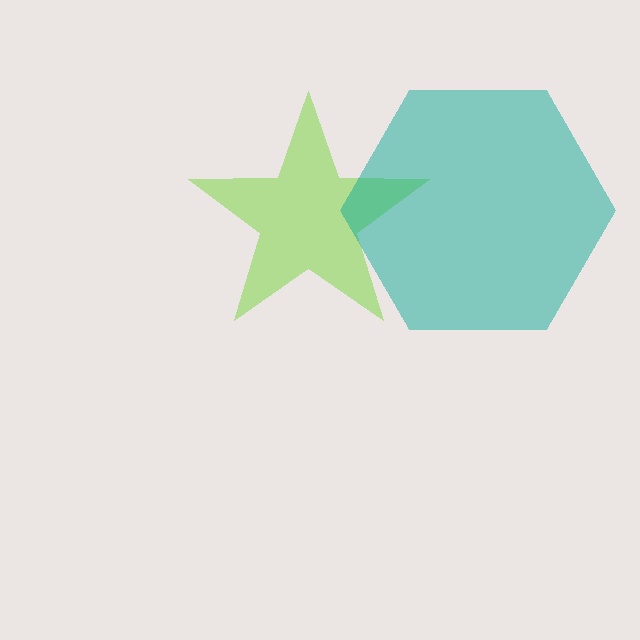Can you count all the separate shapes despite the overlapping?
Yes, there are 2 separate shapes.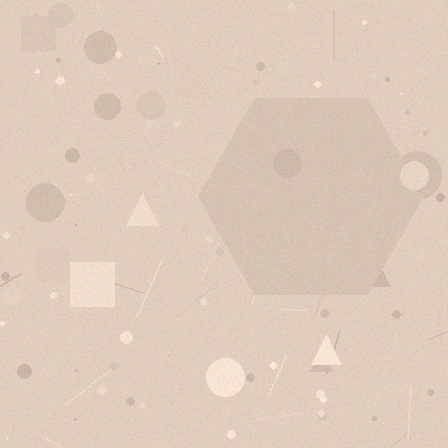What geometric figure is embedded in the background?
A hexagon is embedded in the background.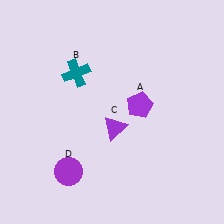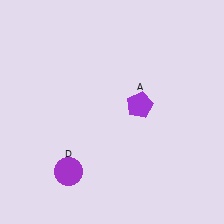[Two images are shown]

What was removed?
The teal cross (B), the purple triangle (C) were removed in Image 2.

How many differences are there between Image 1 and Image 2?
There are 2 differences between the two images.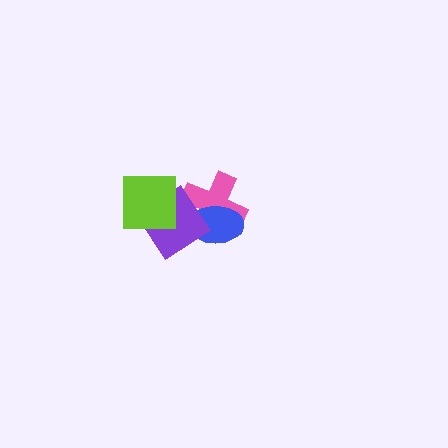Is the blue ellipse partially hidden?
Yes, it is partially covered by another shape.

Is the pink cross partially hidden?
Yes, it is partially covered by another shape.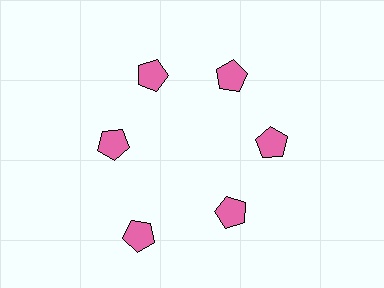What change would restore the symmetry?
The symmetry would be restored by moving it inward, back onto the ring so that all 6 pentagons sit at equal angles and equal distance from the center.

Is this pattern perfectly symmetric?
No. The 6 pink pentagons are arranged in a ring, but one element near the 7 o'clock position is pushed outward from the center, breaking the 6-fold rotational symmetry.